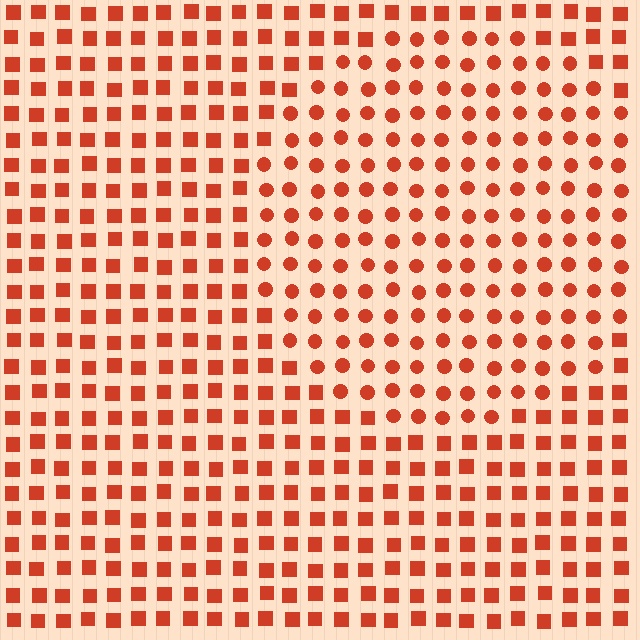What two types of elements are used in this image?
The image uses circles inside the circle region and squares outside it.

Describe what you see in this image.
The image is filled with small red elements arranged in a uniform grid. A circle-shaped region contains circles, while the surrounding area contains squares. The boundary is defined purely by the change in element shape.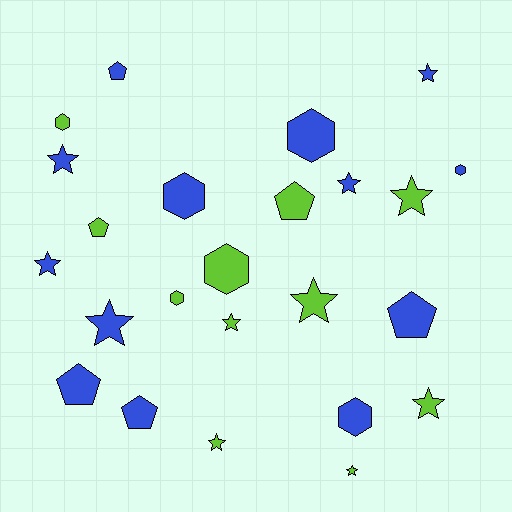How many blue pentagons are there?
There are 4 blue pentagons.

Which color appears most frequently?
Blue, with 13 objects.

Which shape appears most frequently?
Star, with 11 objects.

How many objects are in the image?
There are 24 objects.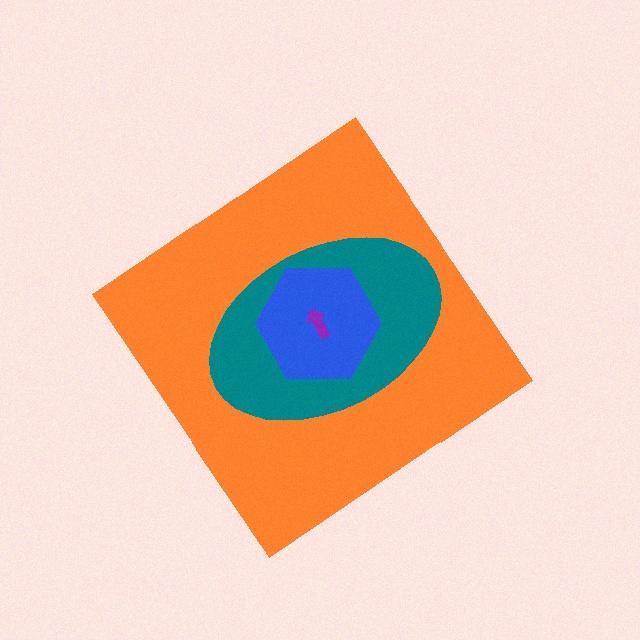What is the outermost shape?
The orange diamond.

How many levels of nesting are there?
4.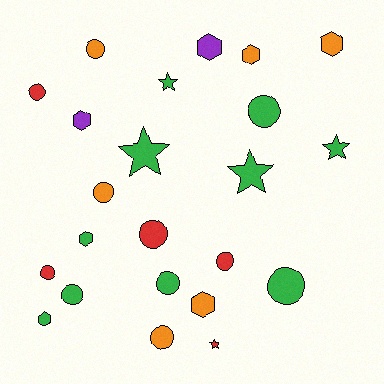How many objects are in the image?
There are 23 objects.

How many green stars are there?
There are 4 green stars.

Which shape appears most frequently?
Circle, with 11 objects.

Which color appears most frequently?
Green, with 10 objects.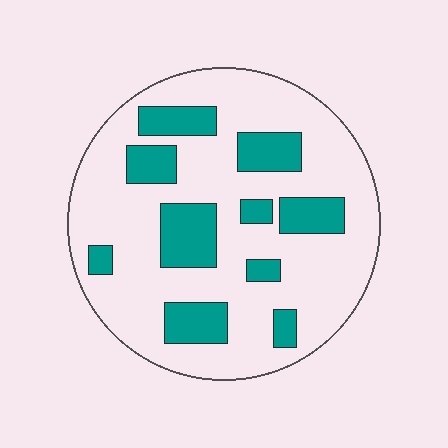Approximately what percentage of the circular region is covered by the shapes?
Approximately 25%.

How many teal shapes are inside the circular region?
10.